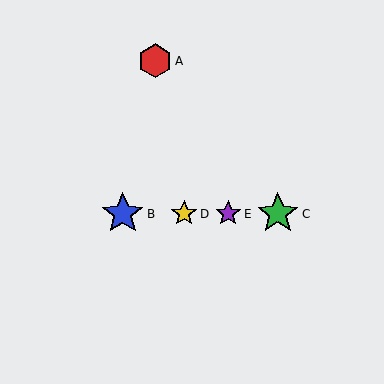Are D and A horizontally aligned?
No, D is at y≈214 and A is at y≈61.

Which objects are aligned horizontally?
Objects B, C, D, E are aligned horizontally.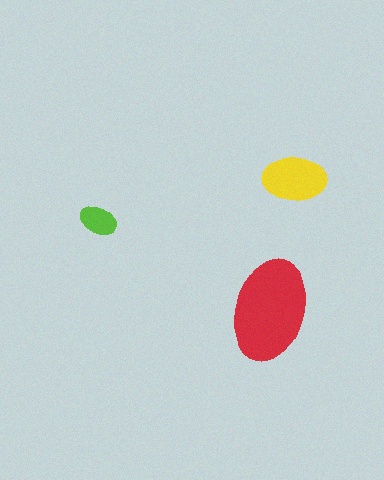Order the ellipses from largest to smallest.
the red one, the yellow one, the lime one.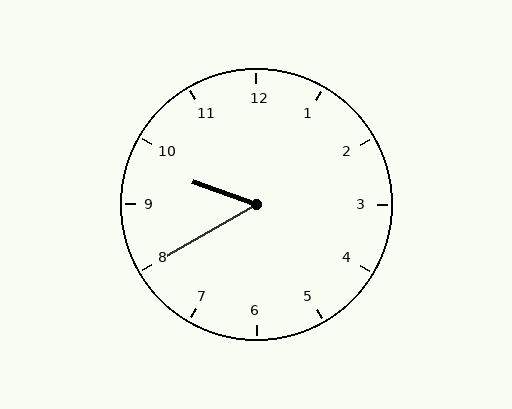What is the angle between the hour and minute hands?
Approximately 50 degrees.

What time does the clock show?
9:40.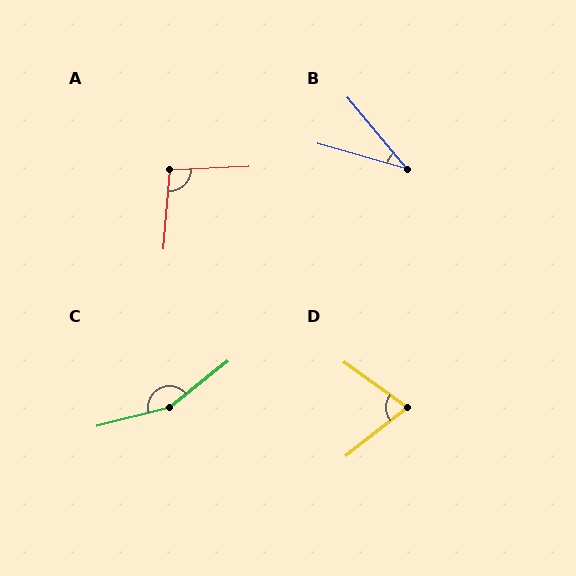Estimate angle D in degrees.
Approximately 74 degrees.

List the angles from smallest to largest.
B (34°), D (74°), A (97°), C (156°).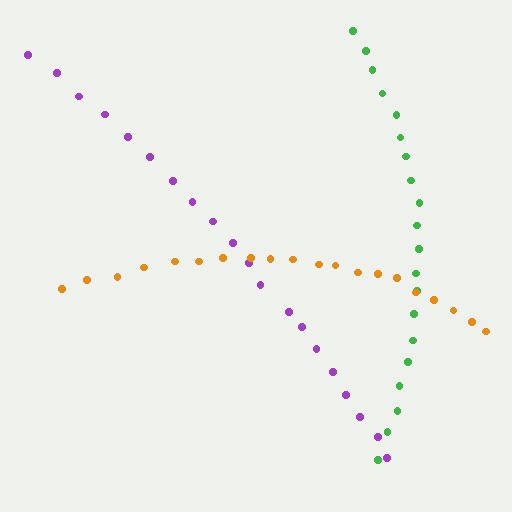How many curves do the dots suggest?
There are 3 distinct paths.